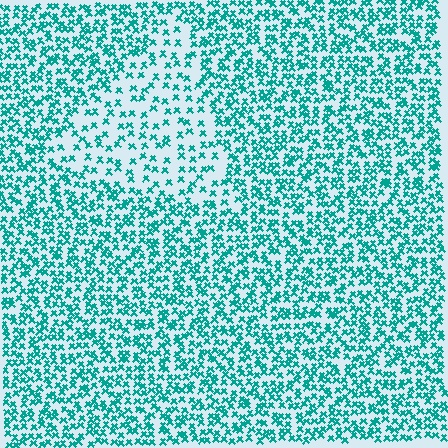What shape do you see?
I see a triangle.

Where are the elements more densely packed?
The elements are more densely packed outside the triangle boundary.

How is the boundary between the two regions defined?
The boundary is defined by a change in element density (approximately 2.1x ratio). All elements are the same color, size, and shape.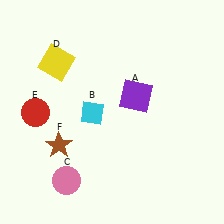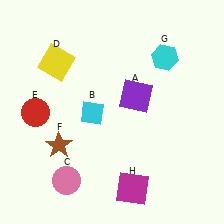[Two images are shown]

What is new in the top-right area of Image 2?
A cyan hexagon (G) was added in the top-right area of Image 2.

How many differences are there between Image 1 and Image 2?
There are 2 differences between the two images.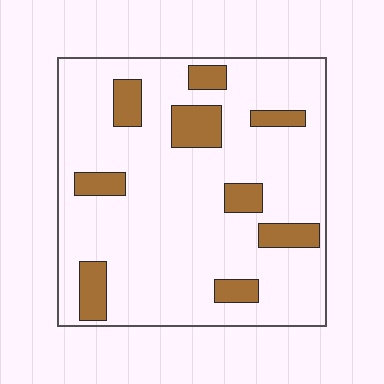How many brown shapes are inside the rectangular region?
9.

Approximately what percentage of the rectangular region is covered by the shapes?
Approximately 15%.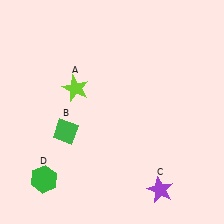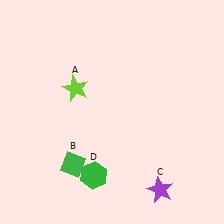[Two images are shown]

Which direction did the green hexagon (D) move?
The green hexagon (D) moved right.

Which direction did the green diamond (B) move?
The green diamond (B) moved down.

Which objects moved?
The objects that moved are: the green diamond (B), the green hexagon (D).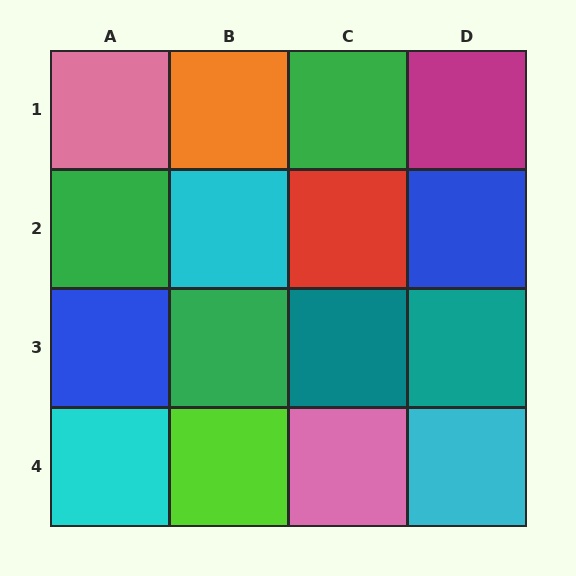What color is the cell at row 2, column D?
Blue.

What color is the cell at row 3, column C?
Teal.